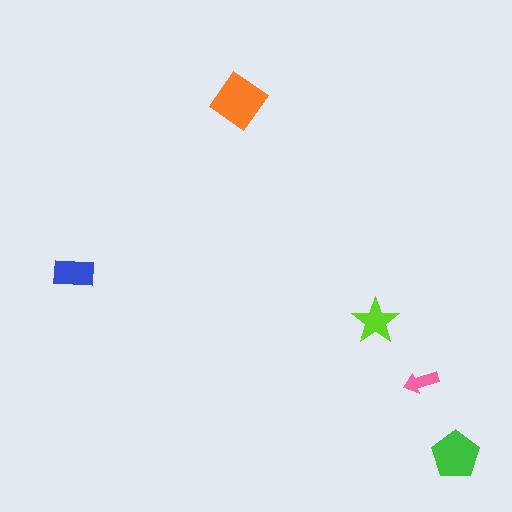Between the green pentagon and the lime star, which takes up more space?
The green pentagon.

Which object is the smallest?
The pink arrow.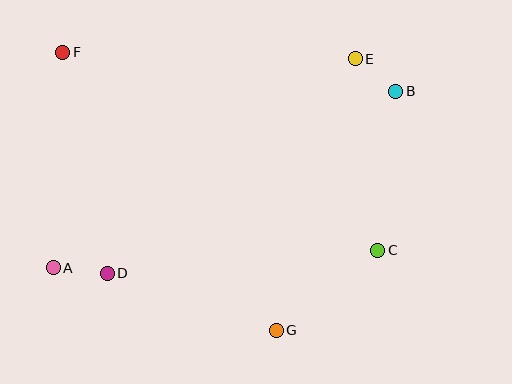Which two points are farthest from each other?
Points A and B are farthest from each other.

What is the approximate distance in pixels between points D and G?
The distance between D and G is approximately 178 pixels.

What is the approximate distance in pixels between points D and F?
The distance between D and F is approximately 225 pixels.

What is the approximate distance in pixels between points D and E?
The distance between D and E is approximately 328 pixels.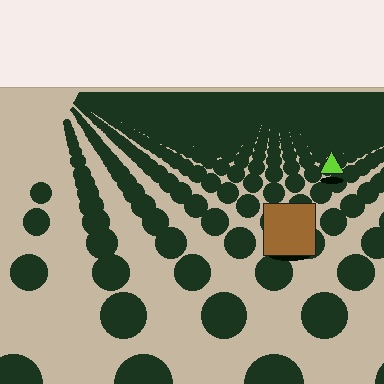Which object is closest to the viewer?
The brown square is closest. The texture marks near it are larger and more spread out.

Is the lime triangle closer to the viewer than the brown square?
No. The brown square is closer — you can tell from the texture gradient: the ground texture is coarser near it.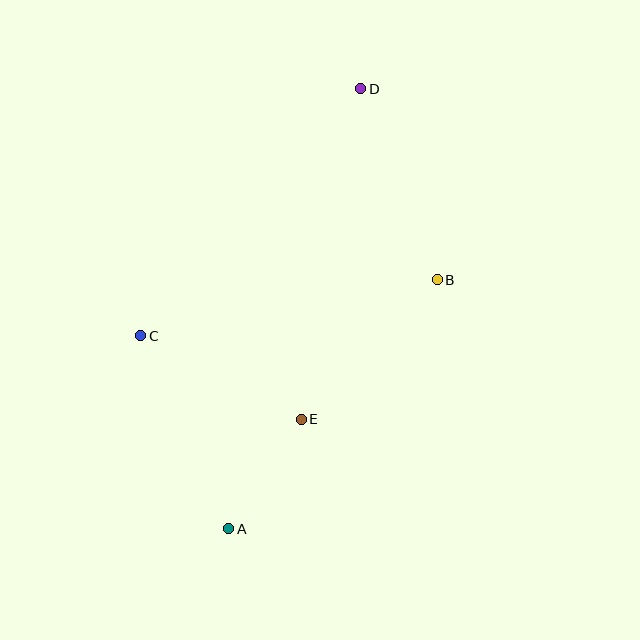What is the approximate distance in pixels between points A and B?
The distance between A and B is approximately 325 pixels.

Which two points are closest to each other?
Points A and E are closest to each other.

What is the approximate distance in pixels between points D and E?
The distance between D and E is approximately 336 pixels.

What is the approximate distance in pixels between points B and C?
The distance between B and C is approximately 302 pixels.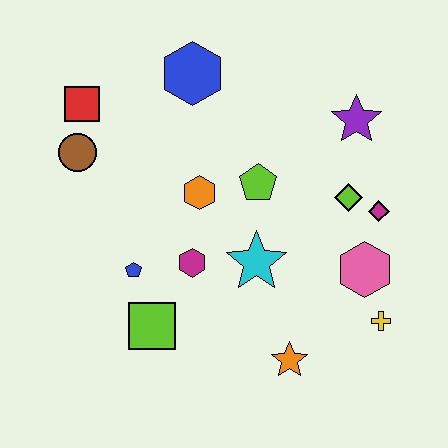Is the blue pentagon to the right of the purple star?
No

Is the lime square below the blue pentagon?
Yes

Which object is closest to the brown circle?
The red square is closest to the brown circle.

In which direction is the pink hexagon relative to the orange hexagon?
The pink hexagon is to the right of the orange hexagon.